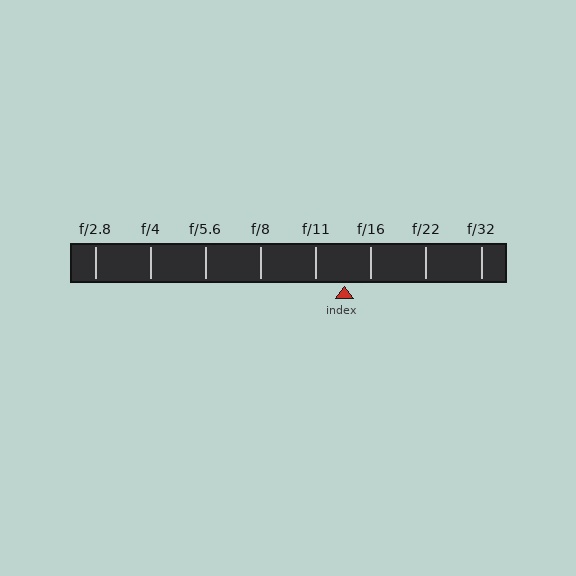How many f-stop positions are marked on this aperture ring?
There are 8 f-stop positions marked.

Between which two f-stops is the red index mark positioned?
The index mark is between f/11 and f/16.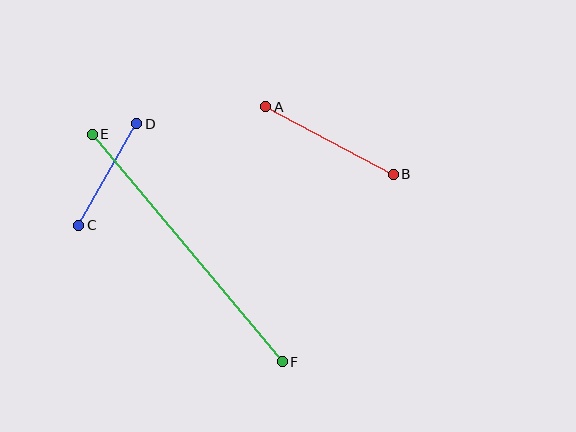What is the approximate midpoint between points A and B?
The midpoint is at approximately (329, 140) pixels.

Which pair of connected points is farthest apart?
Points E and F are farthest apart.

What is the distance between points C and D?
The distance is approximately 117 pixels.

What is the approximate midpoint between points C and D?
The midpoint is at approximately (108, 175) pixels.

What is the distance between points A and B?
The distance is approximately 144 pixels.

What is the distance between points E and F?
The distance is approximately 297 pixels.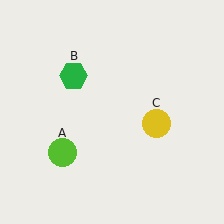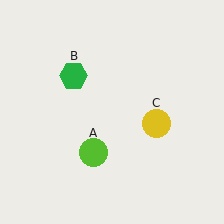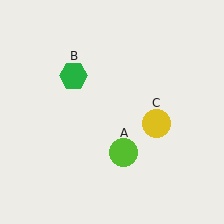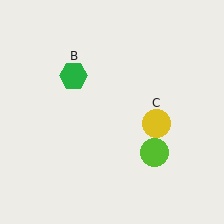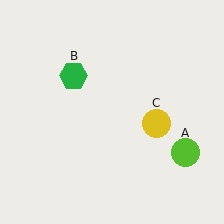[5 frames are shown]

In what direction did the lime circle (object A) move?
The lime circle (object A) moved right.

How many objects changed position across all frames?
1 object changed position: lime circle (object A).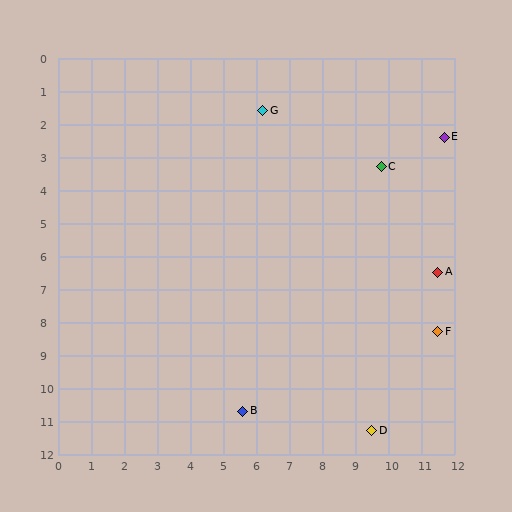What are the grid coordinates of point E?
Point E is at approximately (11.7, 2.4).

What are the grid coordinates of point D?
Point D is at approximately (9.5, 11.3).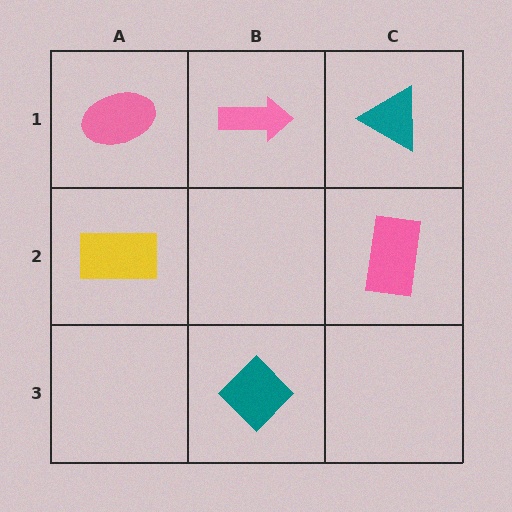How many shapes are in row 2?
2 shapes.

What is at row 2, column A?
A yellow rectangle.